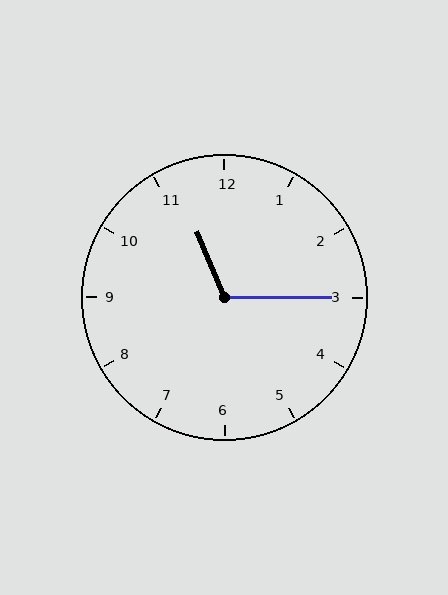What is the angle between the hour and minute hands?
Approximately 112 degrees.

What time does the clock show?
11:15.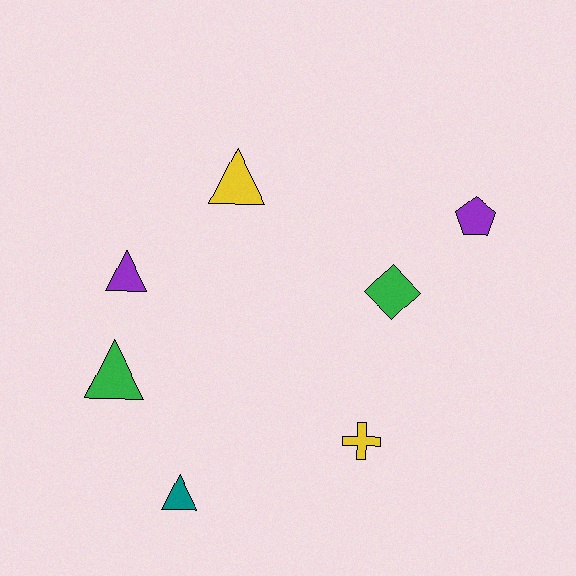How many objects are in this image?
There are 7 objects.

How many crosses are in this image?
There is 1 cross.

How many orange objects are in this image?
There are no orange objects.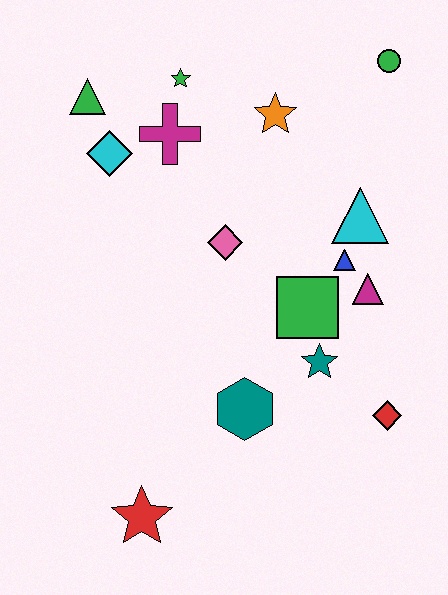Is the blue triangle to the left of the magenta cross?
No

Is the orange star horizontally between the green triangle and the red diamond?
Yes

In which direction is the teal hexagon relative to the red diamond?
The teal hexagon is to the left of the red diamond.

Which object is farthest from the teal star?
The green triangle is farthest from the teal star.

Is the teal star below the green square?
Yes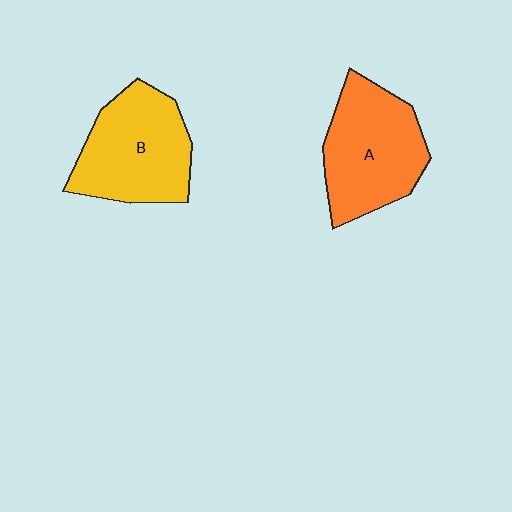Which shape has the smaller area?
Shape A (orange).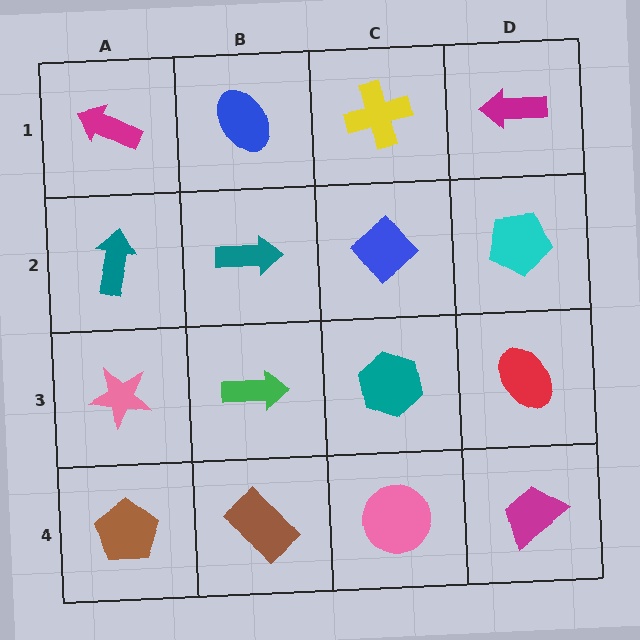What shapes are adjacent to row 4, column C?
A teal hexagon (row 3, column C), a brown rectangle (row 4, column B), a magenta trapezoid (row 4, column D).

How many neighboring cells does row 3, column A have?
3.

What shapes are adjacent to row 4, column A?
A pink star (row 3, column A), a brown rectangle (row 4, column B).